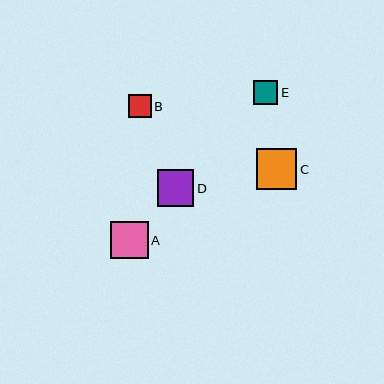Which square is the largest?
Square C is the largest with a size of approximately 41 pixels.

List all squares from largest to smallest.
From largest to smallest: C, A, D, E, B.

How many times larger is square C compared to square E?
Square C is approximately 1.7 times the size of square E.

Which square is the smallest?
Square B is the smallest with a size of approximately 23 pixels.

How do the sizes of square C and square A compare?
Square C and square A are approximately the same size.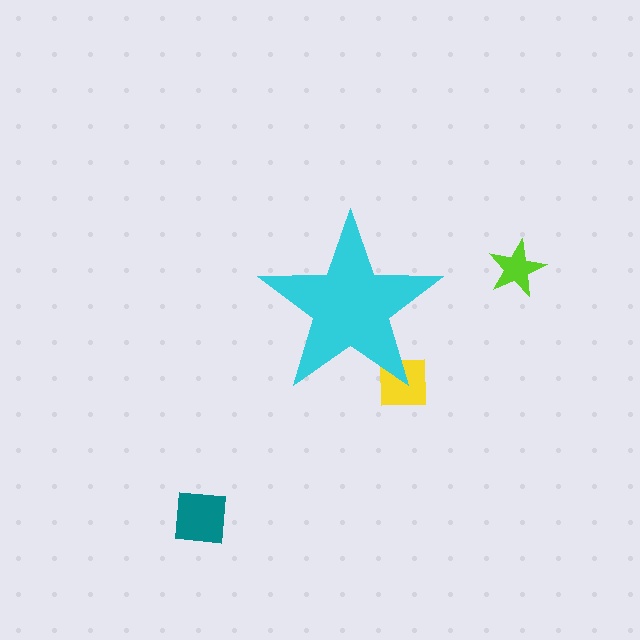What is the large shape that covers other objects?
A cyan star.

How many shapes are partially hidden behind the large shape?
1 shape is partially hidden.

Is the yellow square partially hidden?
Yes, the yellow square is partially hidden behind the cyan star.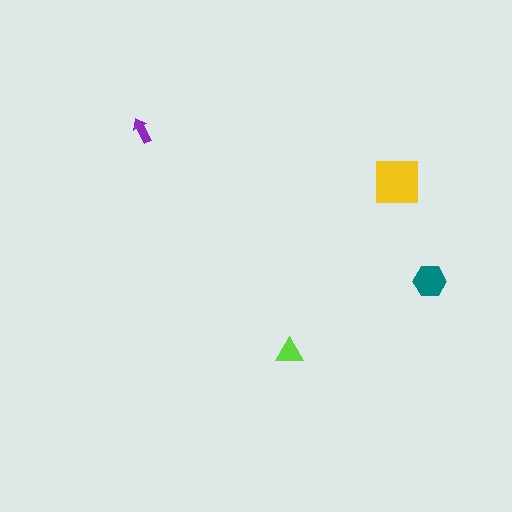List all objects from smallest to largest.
The purple arrow, the lime triangle, the teal hexagon, the yellow square.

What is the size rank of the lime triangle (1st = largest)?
3rd.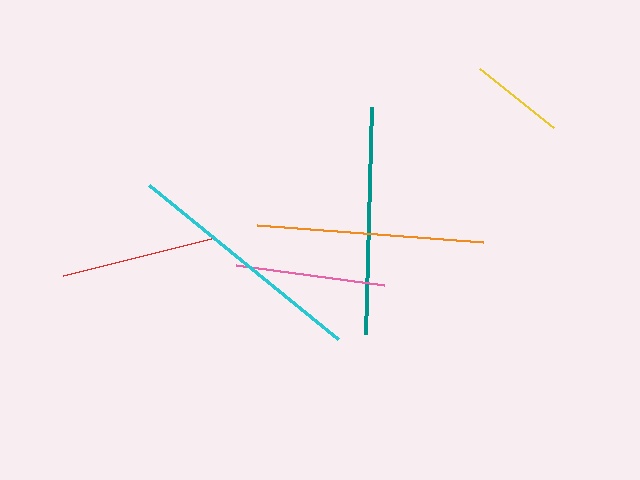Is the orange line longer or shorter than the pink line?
The orange line is longer than the pink line.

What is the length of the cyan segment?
The cyan segment is approximately 243 pixels long.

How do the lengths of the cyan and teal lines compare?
The cyan and teal lines are approximately the same length.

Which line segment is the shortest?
The yellow line is the shortest at approximately 94 pixels.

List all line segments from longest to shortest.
From longest to shortest: cyan, teal, orange, red, pink, yellow.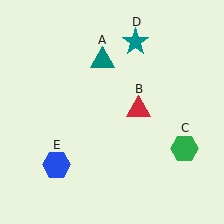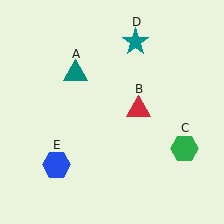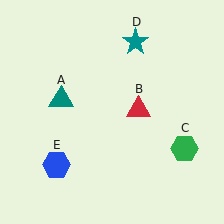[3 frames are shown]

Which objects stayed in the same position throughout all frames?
Red triangle (object B) and green hexagon (object C) and teal star (object D) and blue hexagon (object E) remained stationary.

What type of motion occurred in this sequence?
The teal triangle (object A) rotated counterclockwise around the center of the scene.